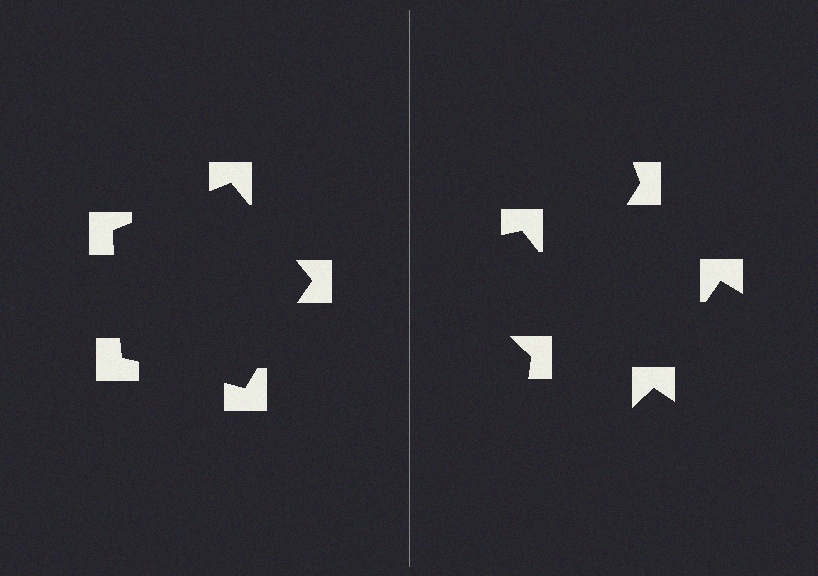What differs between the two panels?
The notched squares are positioned identically on both sides; only the wedge orientations differ. On the left they align to a pentagon; on the right they are misaligned.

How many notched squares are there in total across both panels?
10 — 5 on each side.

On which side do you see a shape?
An illusory pentagon appears on the left side. On the right side the wedge cuts are rotated, so no coherent shape forms.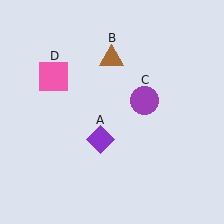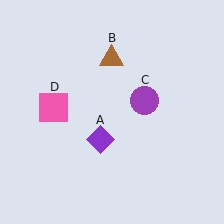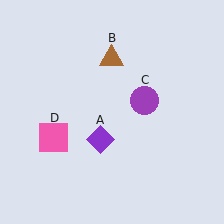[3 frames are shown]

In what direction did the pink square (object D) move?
The pink square (object D) moved down.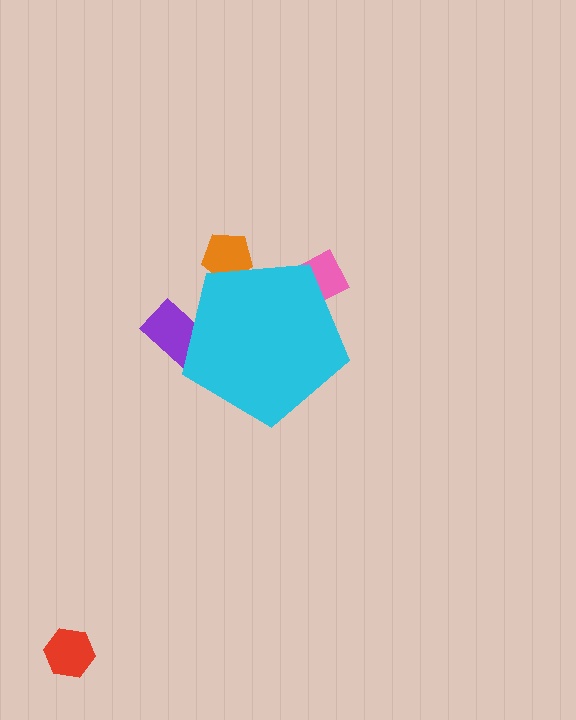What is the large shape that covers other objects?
A cyan pentagon.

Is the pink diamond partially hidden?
Yes, the pink diamond is partially hidden behind the cyan pentagon.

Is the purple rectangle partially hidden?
Yes, the purple rectangle is partially hidden behind the cyan pentagon.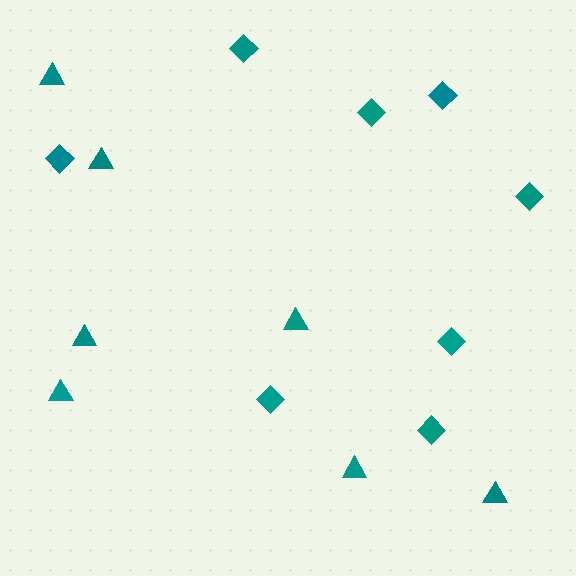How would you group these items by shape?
There are 2 groups: one group of triangles (7) and one group of diamonds (8).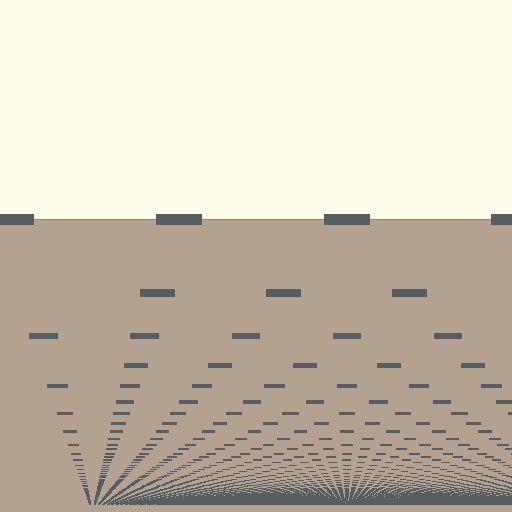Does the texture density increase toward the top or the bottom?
Density increases toward the bottom.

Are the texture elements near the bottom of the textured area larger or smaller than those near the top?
Smaller. The gradient is inverted — elements near the bottom are smaller and denser.